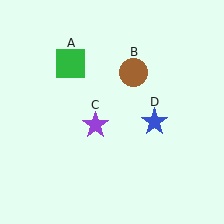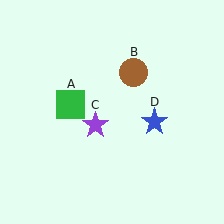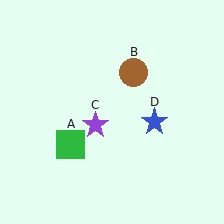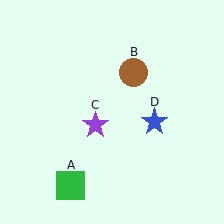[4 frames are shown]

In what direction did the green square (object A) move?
The green square (object A) moved down.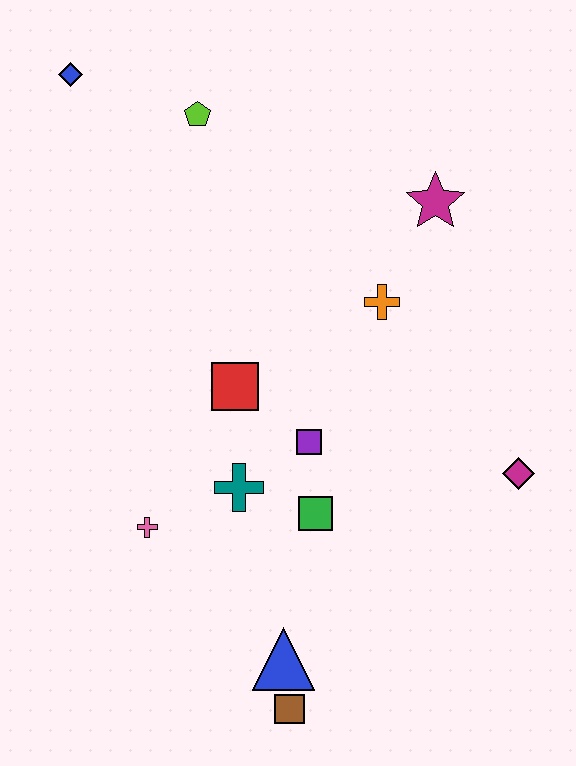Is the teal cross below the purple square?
Yes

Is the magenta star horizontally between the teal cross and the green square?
No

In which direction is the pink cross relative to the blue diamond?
The pink cross is below the blue diamond.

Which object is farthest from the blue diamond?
The brown square is farthest from the blue diamond.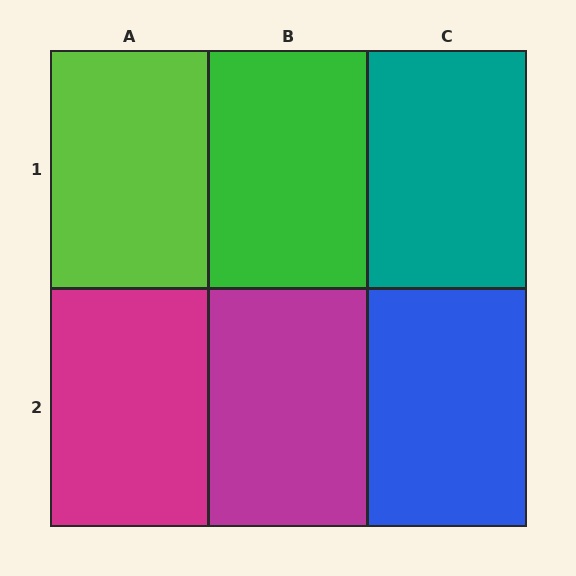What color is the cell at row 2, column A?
Magenta.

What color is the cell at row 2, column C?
Blue.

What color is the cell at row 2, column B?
Magenta.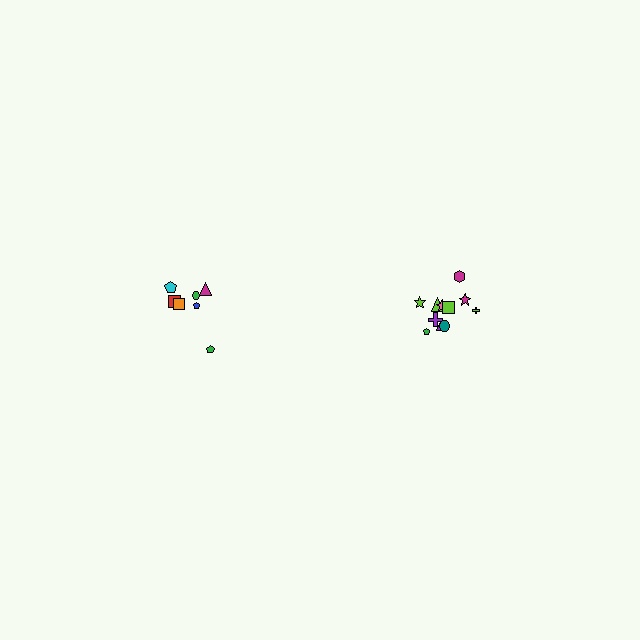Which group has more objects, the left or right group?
The right group.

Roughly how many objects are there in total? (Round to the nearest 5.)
Roughly 20 objects in total.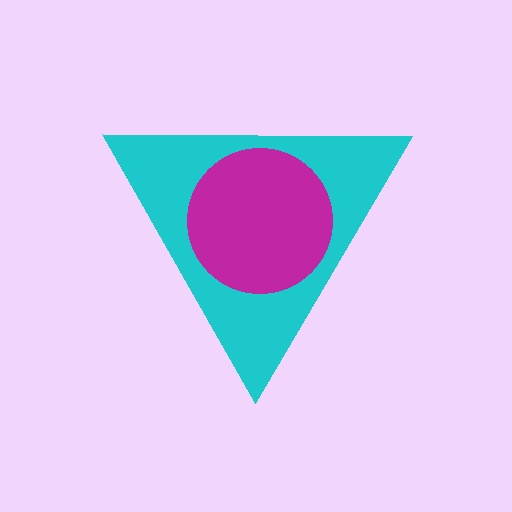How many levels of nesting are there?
2.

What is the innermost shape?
The magenta circle.